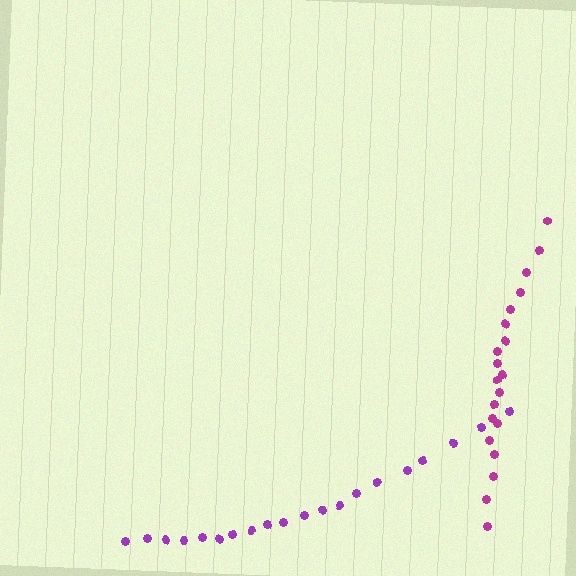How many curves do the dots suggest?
There are 2 distinct paths.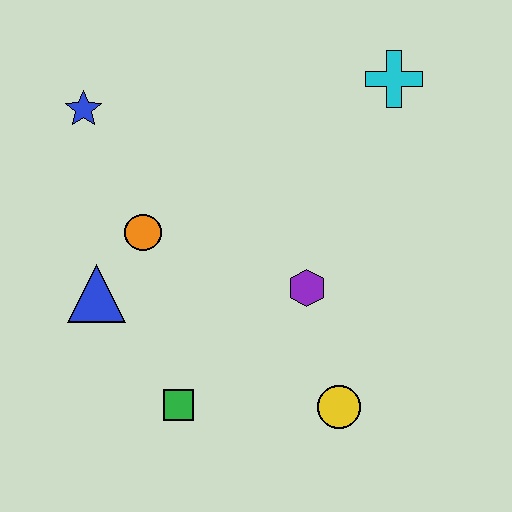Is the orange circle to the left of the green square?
Yes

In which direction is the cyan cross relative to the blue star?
The cyan cross is to the right of the blue star.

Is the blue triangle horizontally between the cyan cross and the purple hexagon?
No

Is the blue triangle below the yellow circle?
No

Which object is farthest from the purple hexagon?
The blue star is farthest from the purple hexagon.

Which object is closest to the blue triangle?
The orange circle is closest to the blue triangle.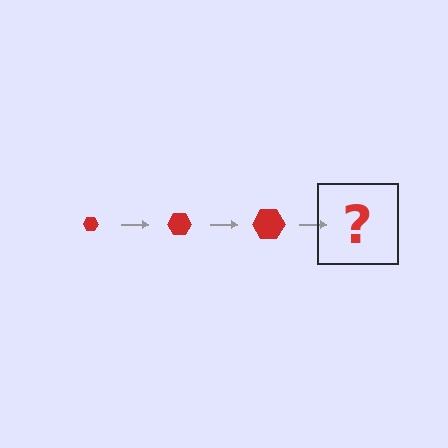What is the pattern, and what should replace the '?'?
The pattern is that the hexagon gets progressively larger each step. The '?' should be a red hexagon, larger than the previous one.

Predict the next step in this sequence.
The next step is a red hexagon, larger than the previous one.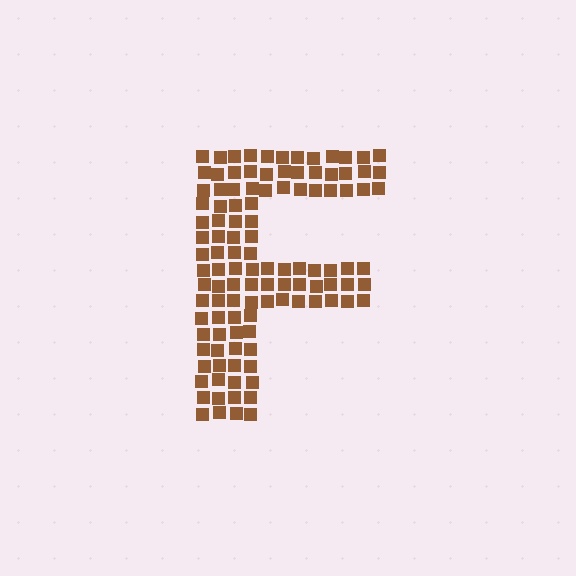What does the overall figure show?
The overall figure shows the letter F.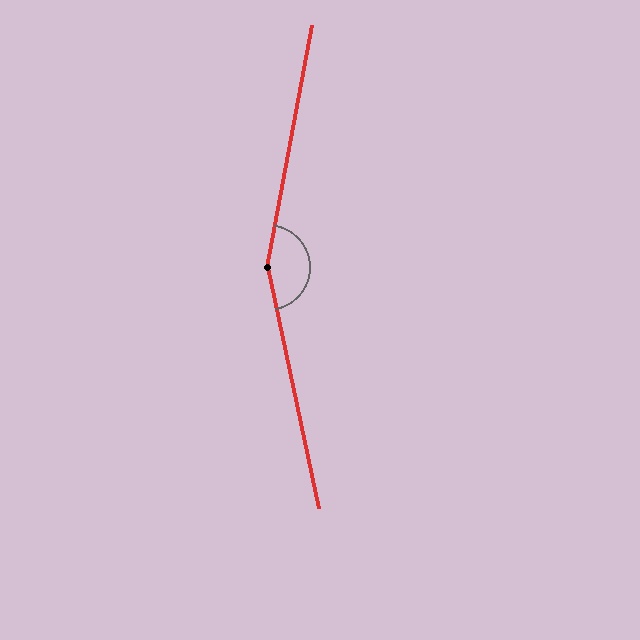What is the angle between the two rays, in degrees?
Approximately 157 degrees.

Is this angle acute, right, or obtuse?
It is obtuse.